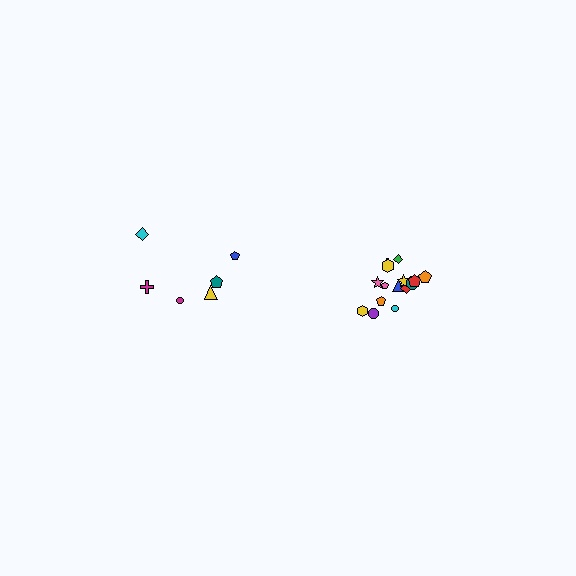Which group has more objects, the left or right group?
The right group.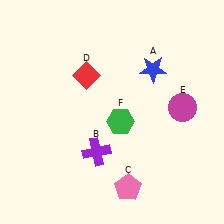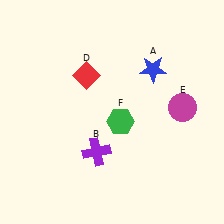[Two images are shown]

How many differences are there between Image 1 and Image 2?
There is 1 difference between the two images.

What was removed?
The pink pentagon (C) was removed in Image 2.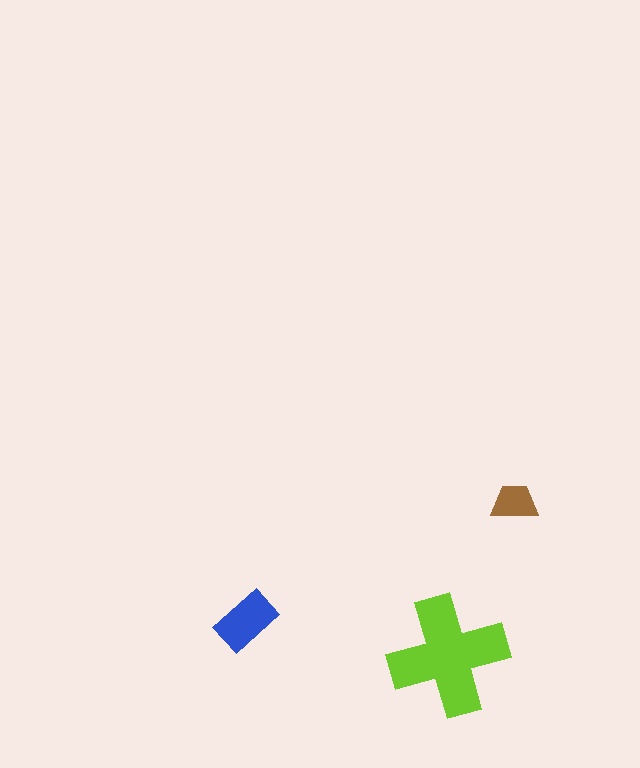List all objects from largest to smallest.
The lime cross, the blue rectangle, the brown trapezoid.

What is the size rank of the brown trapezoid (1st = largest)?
3rd.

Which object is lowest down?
The lime cross is bottommost.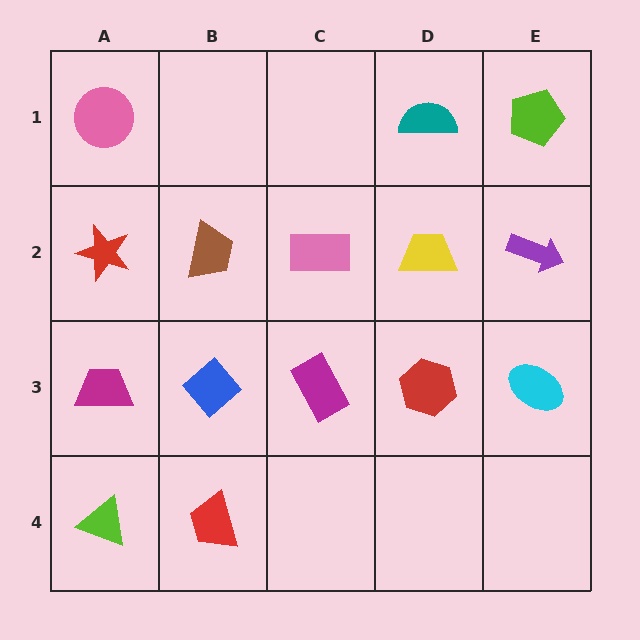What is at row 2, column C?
A pink rectangle.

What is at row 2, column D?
A yellow trapezoid.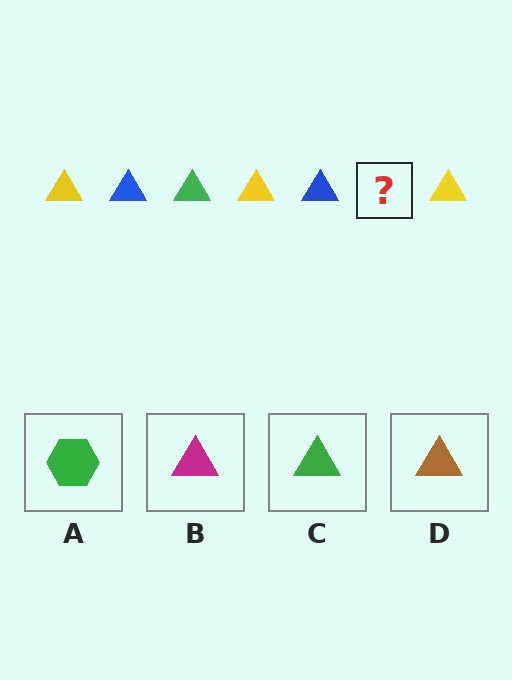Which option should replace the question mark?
Option C.